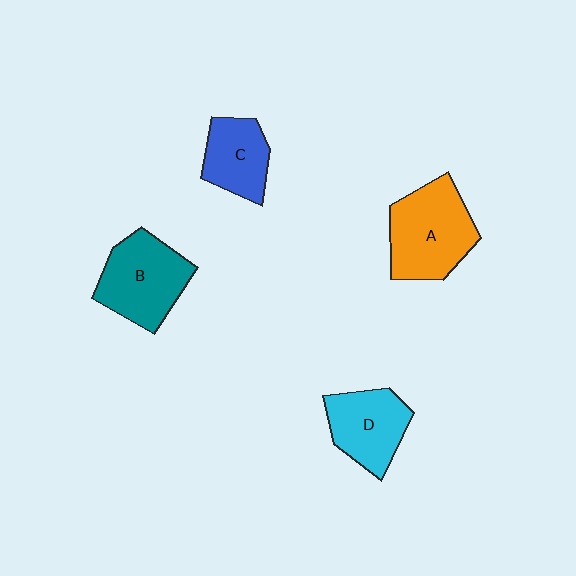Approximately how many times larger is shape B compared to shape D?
Approximately 1.2 times.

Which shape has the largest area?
Shape A (orange).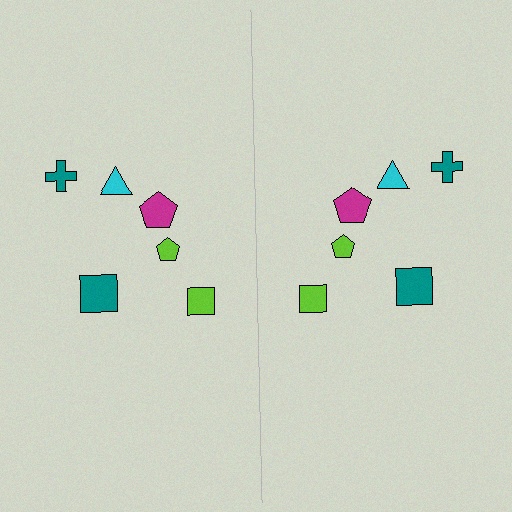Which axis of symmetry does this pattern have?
The pattern has a vertical axis of symmetry running through the center of the image.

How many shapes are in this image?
There are 12 shapes in this image.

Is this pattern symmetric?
Yes, this pattern has bilateral (reflection) symmetry.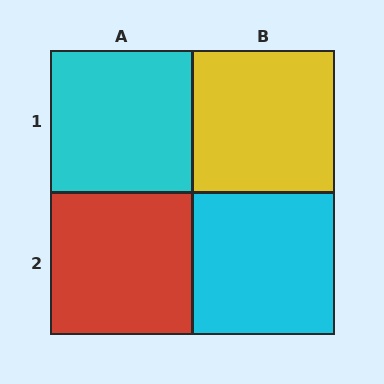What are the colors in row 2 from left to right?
Red, cyan.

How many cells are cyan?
2 cells are cyan.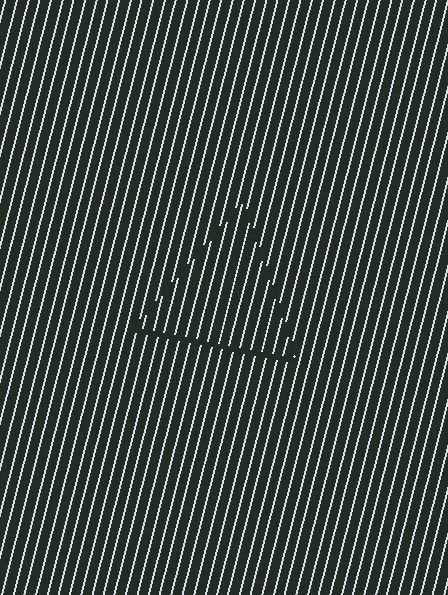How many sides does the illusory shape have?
3 sides — the line-ends trace a triangle.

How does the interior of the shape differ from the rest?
The interior of the shape contains the same grating, shifted by half a period — the contour is defined by the phase discontinuity where line-ends from the inner and outer gratings abut.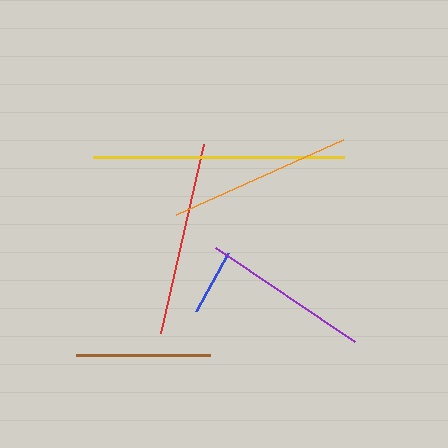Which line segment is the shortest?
The blue line is the shortest at approximately 67 pixels.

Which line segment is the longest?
The yellow line is the longest at approximately 252 pixels.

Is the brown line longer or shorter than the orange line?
The orange line is longer than the brown line.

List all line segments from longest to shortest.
From longest to shortest: yellow, red, orange, purple, brown, blue.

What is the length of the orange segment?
The orange segment is approximately 183 pixels long.